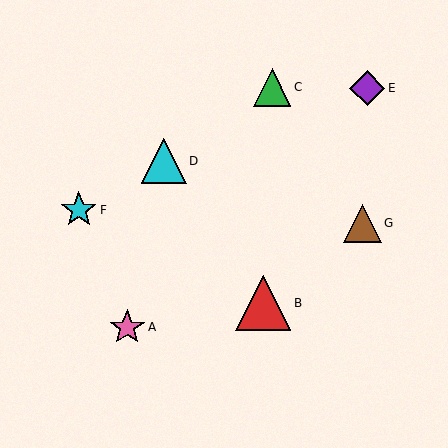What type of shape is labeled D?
Shape D is a cyan triangle.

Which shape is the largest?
The red triangle (labeled B) is the largest.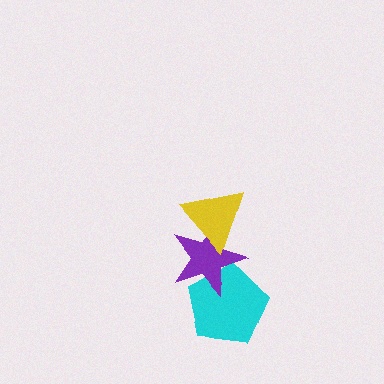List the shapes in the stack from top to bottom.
From top to bottom: the yellow triangle, the purple star, the cyan pentagon.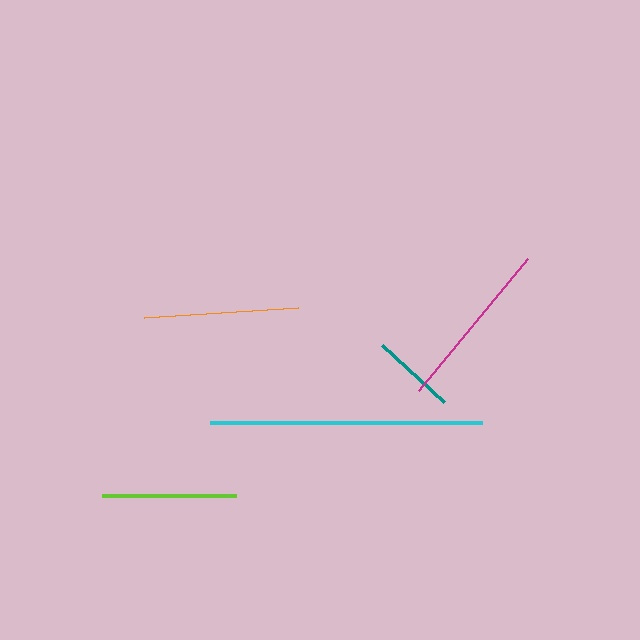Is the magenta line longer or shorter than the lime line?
The magenta line is longer than the lime line.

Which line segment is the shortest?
The teal line is the shortest at approximately 84 pixels.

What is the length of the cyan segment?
The cyan segment is approximately 272 pixels long.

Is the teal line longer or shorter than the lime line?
The lime line is longer than the teal line.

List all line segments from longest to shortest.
From longest to shortest: cyan, magenta, orange, lime, teal.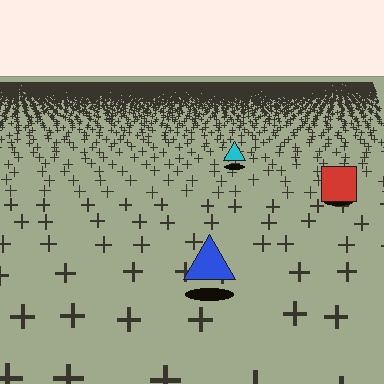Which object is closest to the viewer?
The blue triangle is closest. The texture marks near it are larger and more spread out.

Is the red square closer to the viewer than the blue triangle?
No. The blue triangle is closer — you can tell from the texture gradient: the ground texture is coarser near it.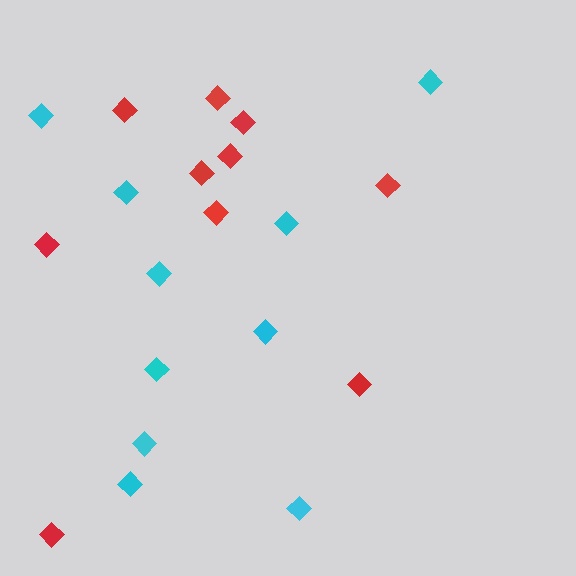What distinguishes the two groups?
There are 2 groups: one group of red diamonds (10) and one group of cyan diamonds (10).